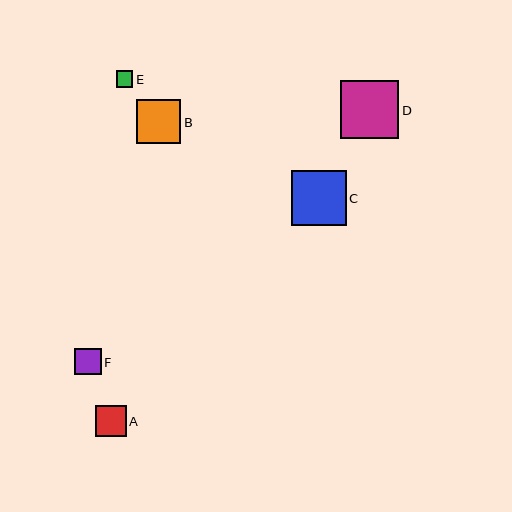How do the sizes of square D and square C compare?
Square D and square C are approximately the same size.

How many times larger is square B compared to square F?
Square B is approximately 1.7 times the size of square F.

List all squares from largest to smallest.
From largest to smallest: D, C, B, A, F, E.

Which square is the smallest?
Square E is the smallest with a size of approximately 16 pixels.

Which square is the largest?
Square D is the largest with a size of approximately 58 pixels.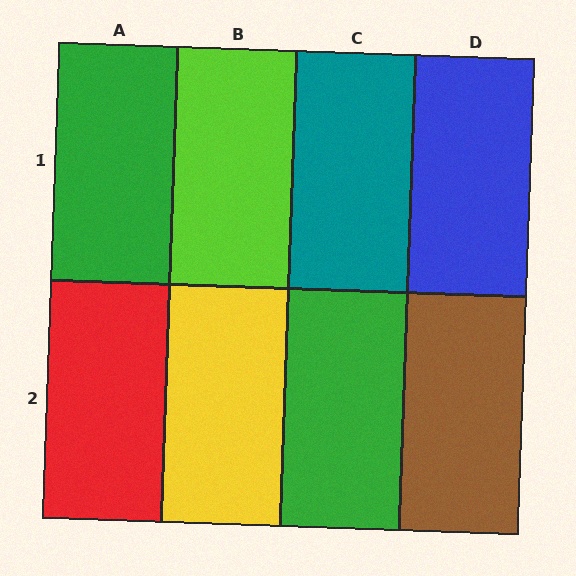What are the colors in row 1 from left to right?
Green, lime, teal, blue.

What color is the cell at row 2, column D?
Brown.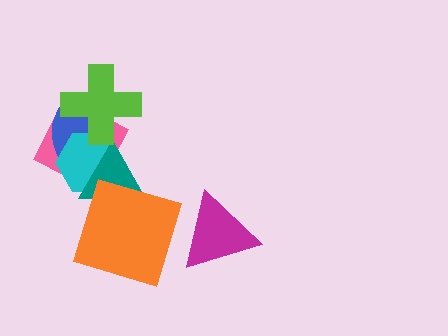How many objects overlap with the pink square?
4 objects overlap with the pink square.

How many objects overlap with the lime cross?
3 objects overlap with the lime cross.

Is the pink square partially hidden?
Yes, it is partially covered by another shape.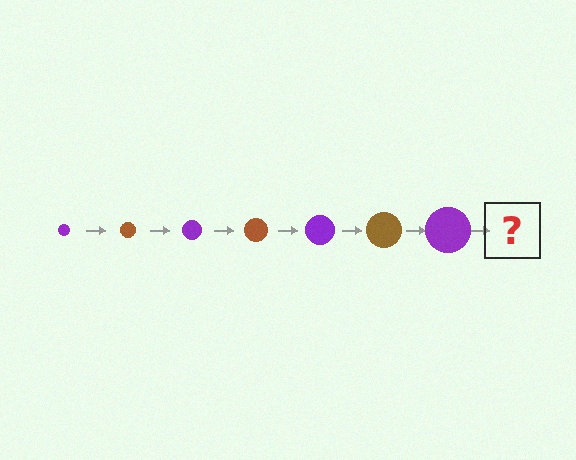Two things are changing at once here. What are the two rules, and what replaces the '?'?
The two rules are that the circle grows larger each step and the color cycles through purple and brown. The '?' should be a brown circle, larger than the previous one.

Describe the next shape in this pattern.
It should be a brown circle, larger than the previous one.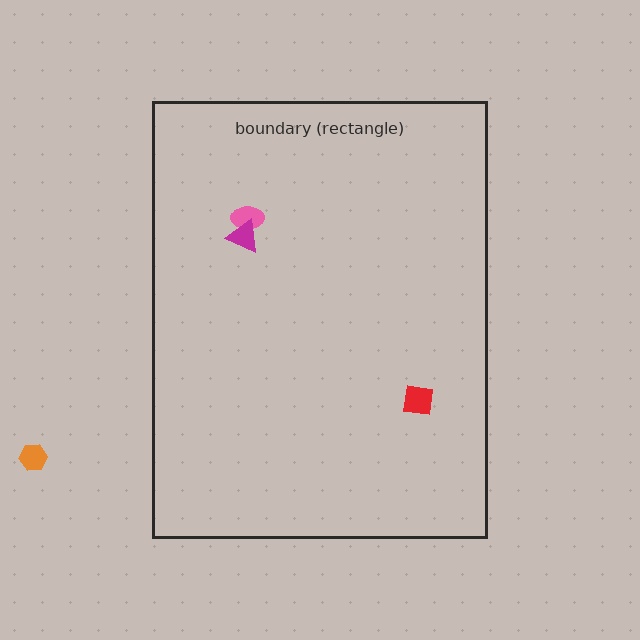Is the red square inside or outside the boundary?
Inside.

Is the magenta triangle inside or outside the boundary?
Inside.